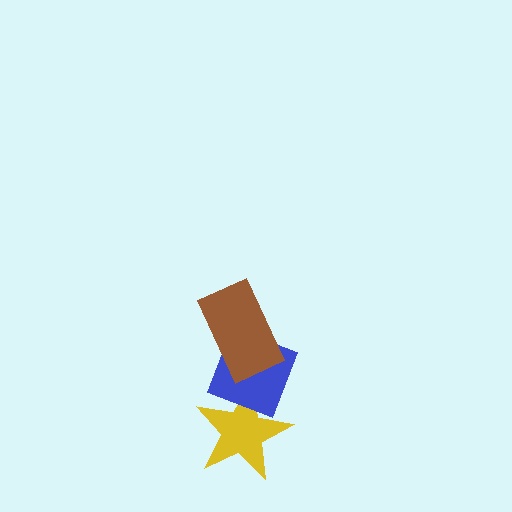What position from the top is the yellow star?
The yellow star is 3rd from the top.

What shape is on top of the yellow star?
The blue diamond is on top of the yellow star.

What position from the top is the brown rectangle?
The brown rectangle is 1st from the top.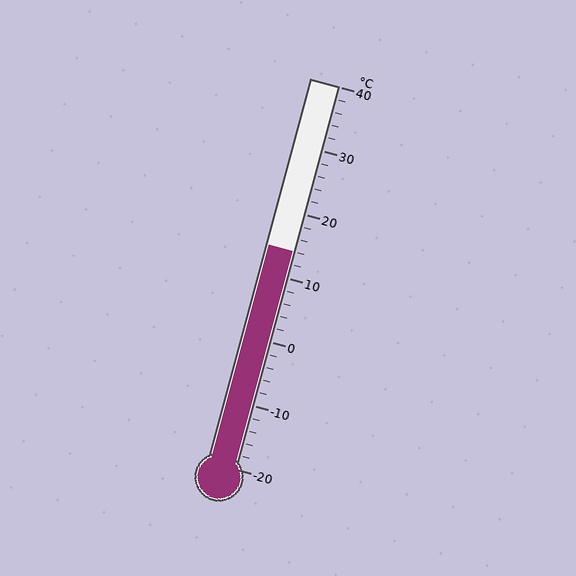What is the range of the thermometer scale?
The thermometer scale ranges from -20°C to 40°C.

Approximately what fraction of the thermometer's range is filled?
The thermometer is filled to approximately 55% of its range.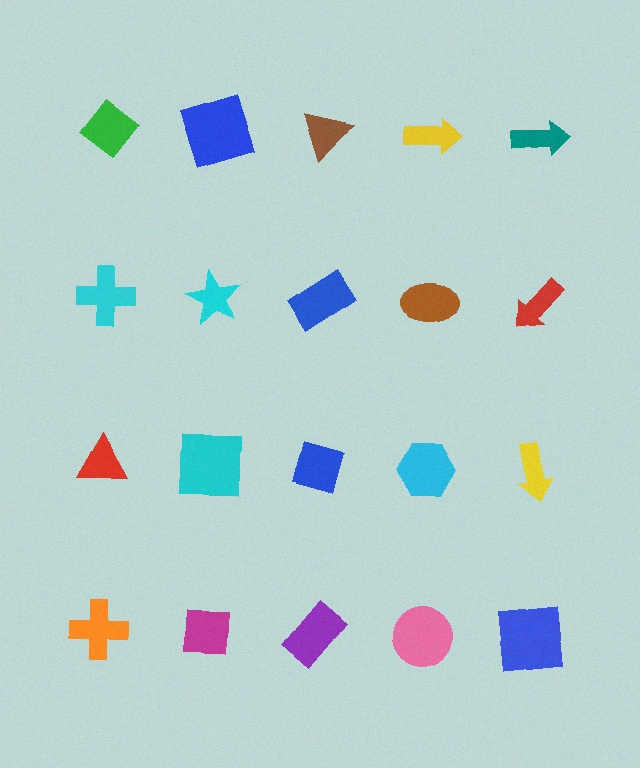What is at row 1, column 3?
A brown triangle.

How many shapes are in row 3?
5 shapes.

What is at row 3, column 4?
A cyan hexagon.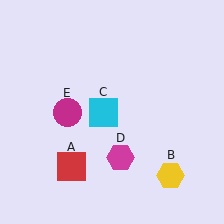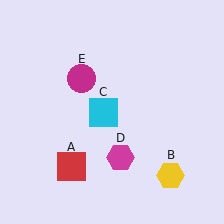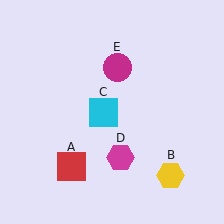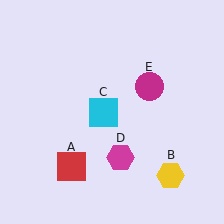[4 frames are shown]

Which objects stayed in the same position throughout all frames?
Red square (object A) and yellow hexagon (object B) and cyan square (object C) and magenta hexagon (object D) remained stationary.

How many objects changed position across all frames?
1 object changed position: magenta circle (object E).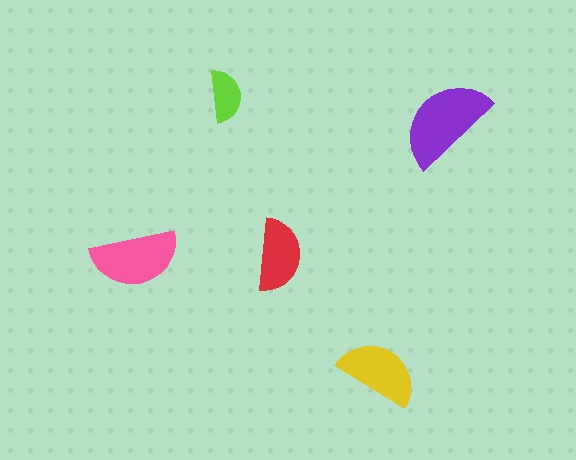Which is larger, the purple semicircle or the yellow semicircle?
The purple one.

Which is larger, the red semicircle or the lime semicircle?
The red one.